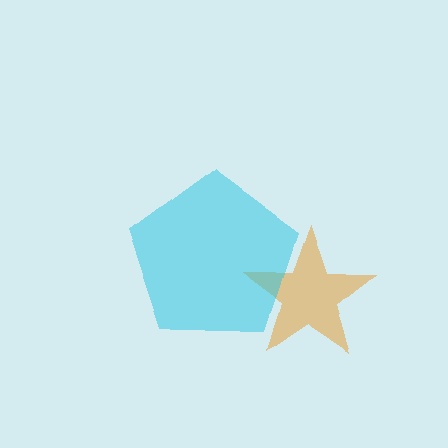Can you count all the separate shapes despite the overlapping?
Yes, there are 2 separate shapes.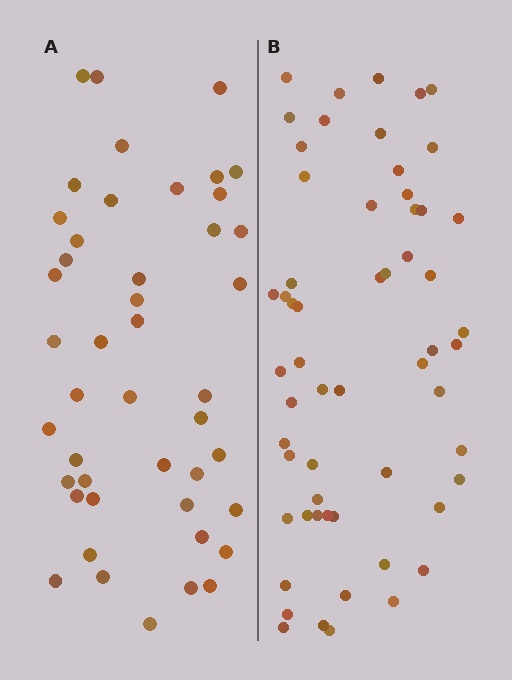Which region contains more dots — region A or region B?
Region B (the right region) has more dots.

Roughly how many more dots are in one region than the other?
Region B has approximately 15 more dots than region A.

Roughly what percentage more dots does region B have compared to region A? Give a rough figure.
About 30% more.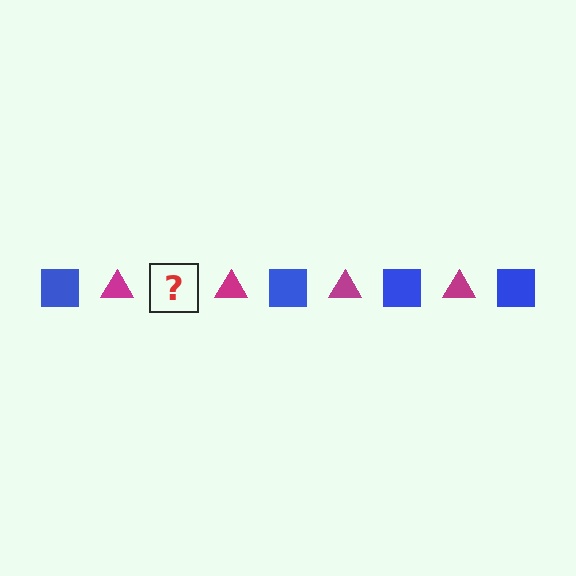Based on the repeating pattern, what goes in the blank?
The blank should be a blue square.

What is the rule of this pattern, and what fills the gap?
The rule is that the pattern alternates between blue square and magenta triangle. The gap should be filled with a blue square.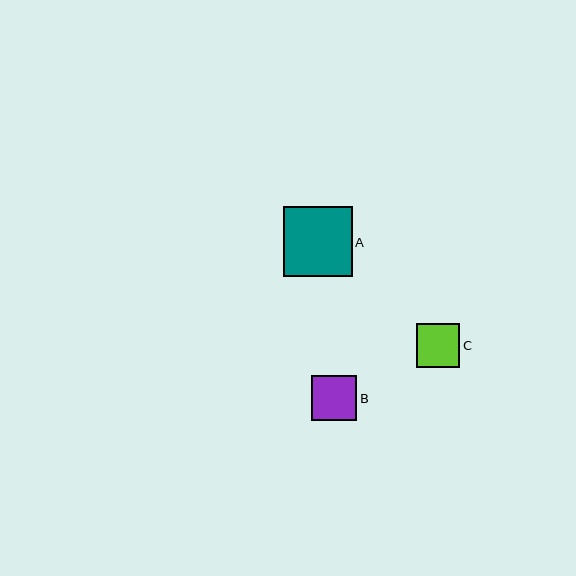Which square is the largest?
Square A is the largest with a size of approximately 69 pixels.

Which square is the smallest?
Square C is the smallest with a size of approximately 44 pixels.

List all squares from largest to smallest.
From largest to smallest: A, B, C.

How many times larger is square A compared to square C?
Square A is approximately 1.6 times the size of square C.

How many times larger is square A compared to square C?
Square A is approximately 1.6 times the size of square C.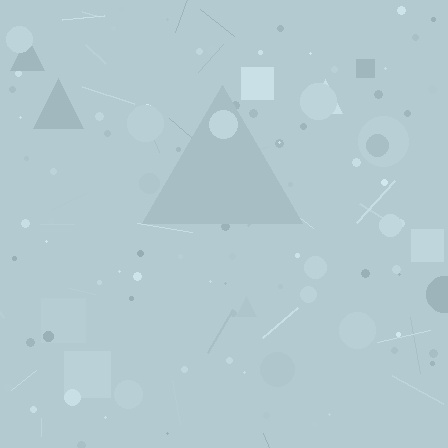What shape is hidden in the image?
A triangle is hidden in the image.